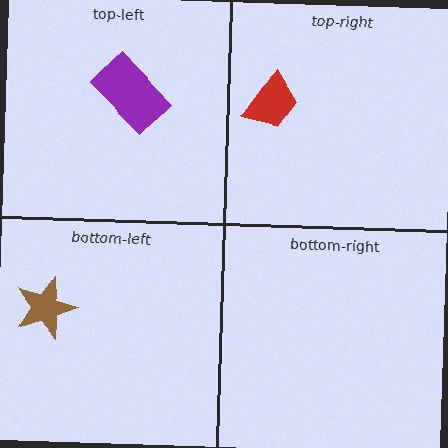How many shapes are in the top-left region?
1.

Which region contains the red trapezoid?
The top-right region.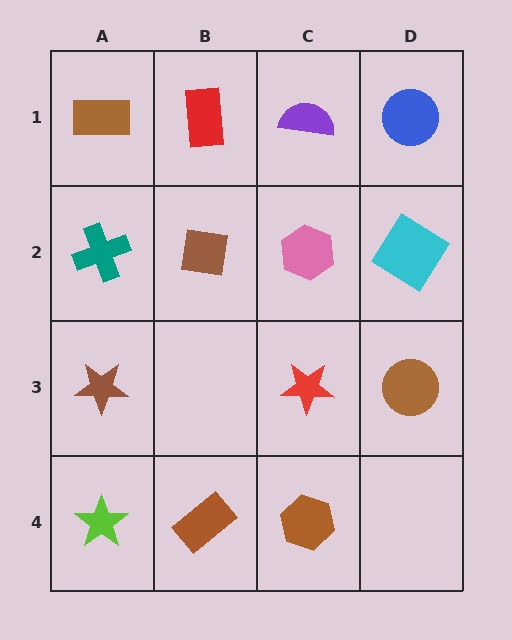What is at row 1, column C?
A purple semicircle.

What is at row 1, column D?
A blue circle.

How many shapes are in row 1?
4 shapes.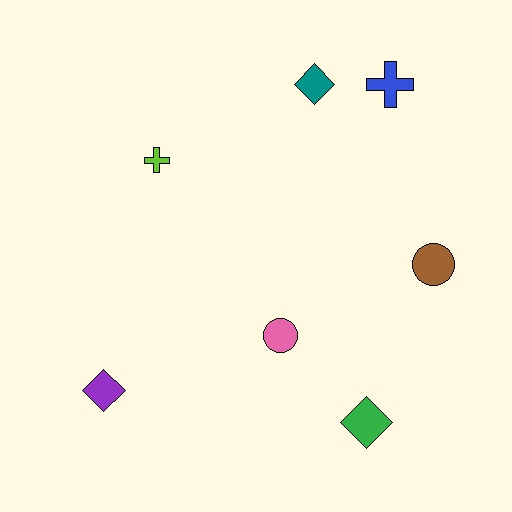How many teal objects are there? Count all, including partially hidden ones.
There is 1 teal object.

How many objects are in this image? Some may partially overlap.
There are 7 objects.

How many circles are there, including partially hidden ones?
There are 2 circles.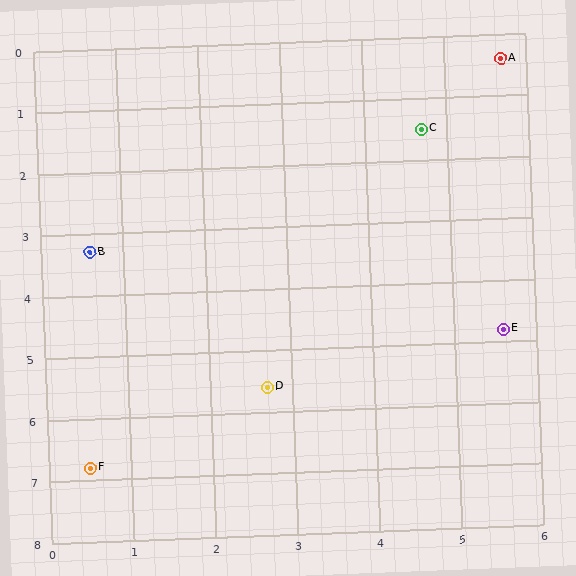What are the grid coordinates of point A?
Point A is at approximately (5.7, 0.4).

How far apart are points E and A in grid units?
Points E and A are about 4.4 grid units apart.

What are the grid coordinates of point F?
Point F is at approximately (0.5, 6.8).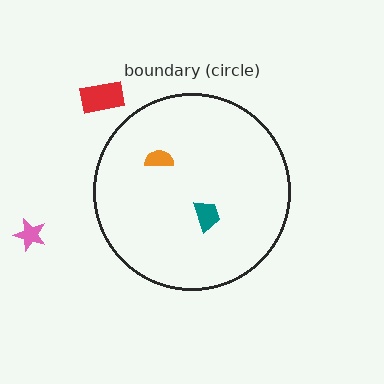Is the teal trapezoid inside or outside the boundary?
Inside.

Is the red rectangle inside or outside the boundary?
Outside.